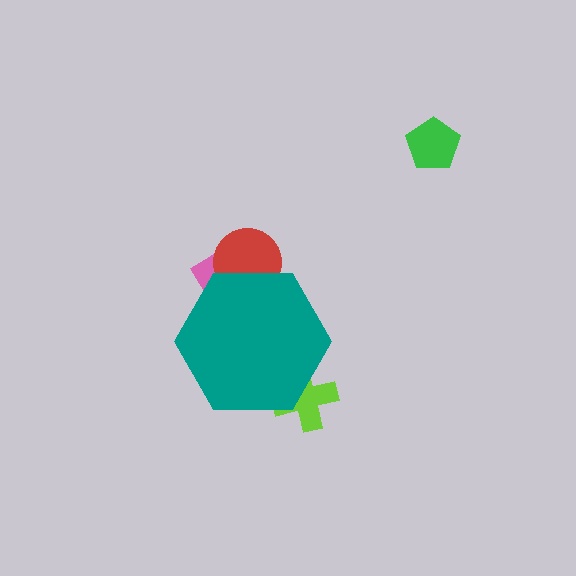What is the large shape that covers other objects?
A teal hexagon.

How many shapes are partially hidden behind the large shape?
3 shapes are partially hidden.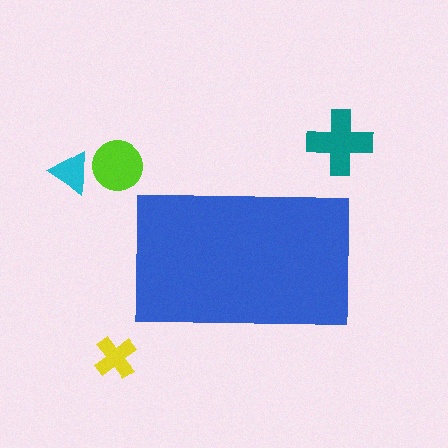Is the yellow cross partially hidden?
No, the yellow cross is fully visible.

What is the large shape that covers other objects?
A blue rectangle.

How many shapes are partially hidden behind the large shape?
0 shapes are partially hidden.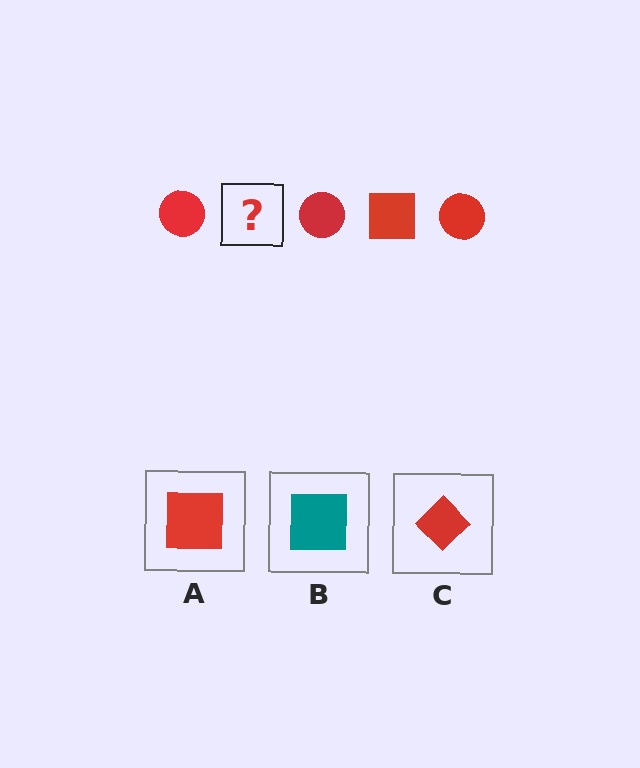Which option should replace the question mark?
Option A.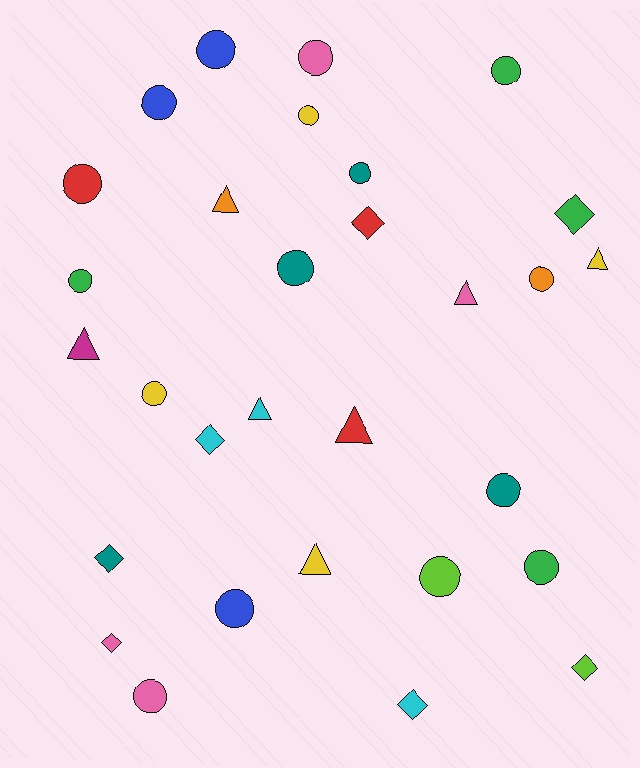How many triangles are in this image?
There are 7 triangles.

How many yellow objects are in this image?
There are 4 yellow objects.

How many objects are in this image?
There are 30 objects.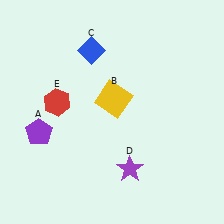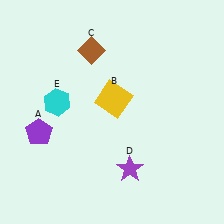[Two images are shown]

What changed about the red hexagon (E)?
In Image 1, E is red. In Image 2, it changed to cyan.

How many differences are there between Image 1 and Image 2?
There are 2 differences between the two images.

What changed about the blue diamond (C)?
In Image 1, C is blue. In Image 2, it changed to brown.